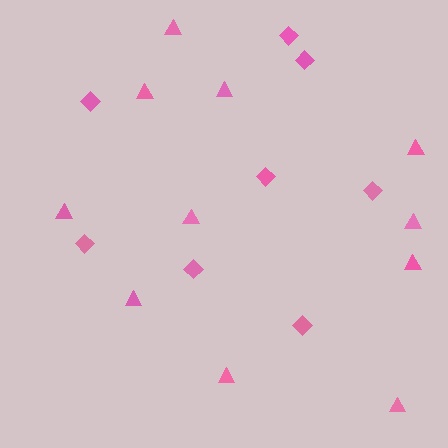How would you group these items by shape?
There are 2 groups: one group of diamonds (8) and one group of triangles (11).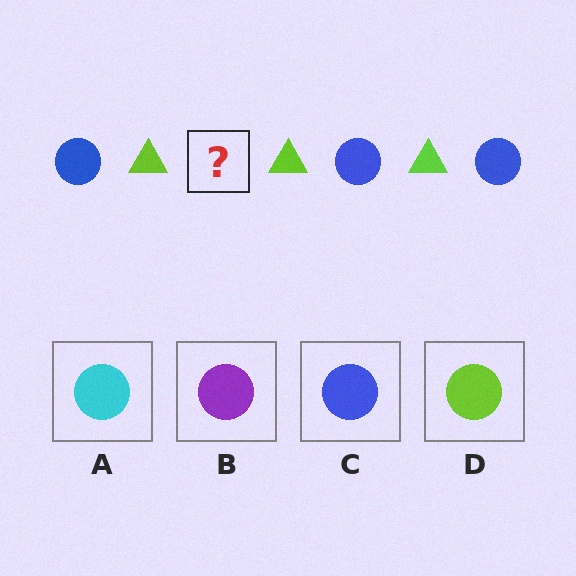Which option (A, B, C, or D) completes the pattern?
C.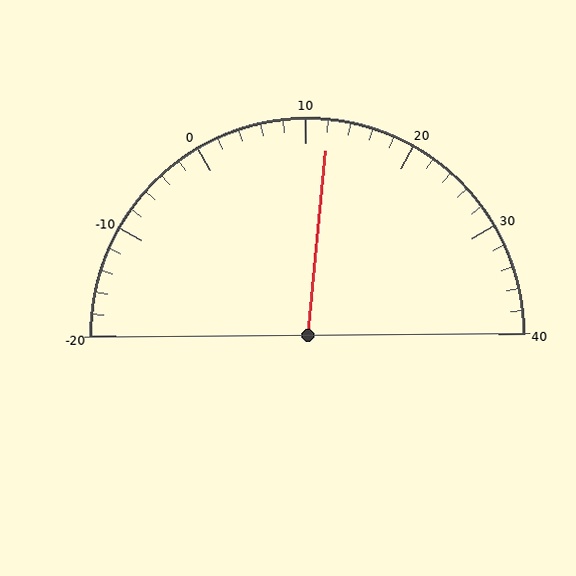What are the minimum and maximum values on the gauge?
The gauge ranges from -20 to 40.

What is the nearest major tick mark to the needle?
The nearest major tick mark is 10.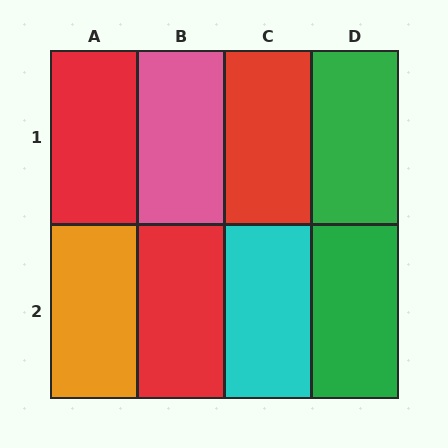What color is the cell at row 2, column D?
Green.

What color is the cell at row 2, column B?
Red.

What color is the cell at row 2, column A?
Orange.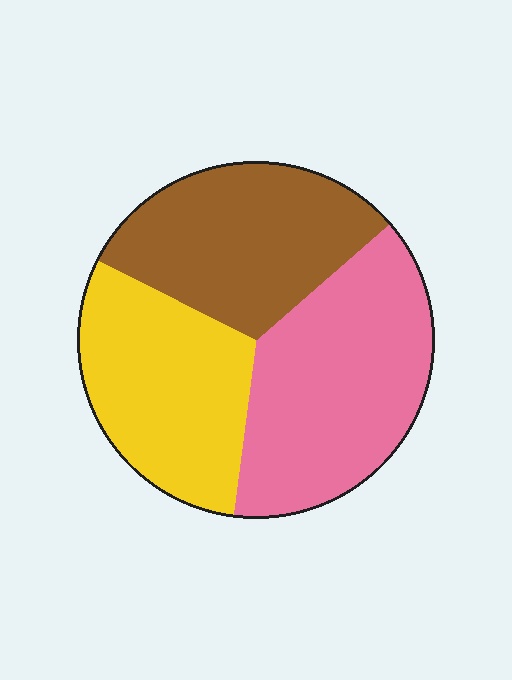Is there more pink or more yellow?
Pink.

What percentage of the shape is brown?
Brown takes up between a quarter and a half of the shape.